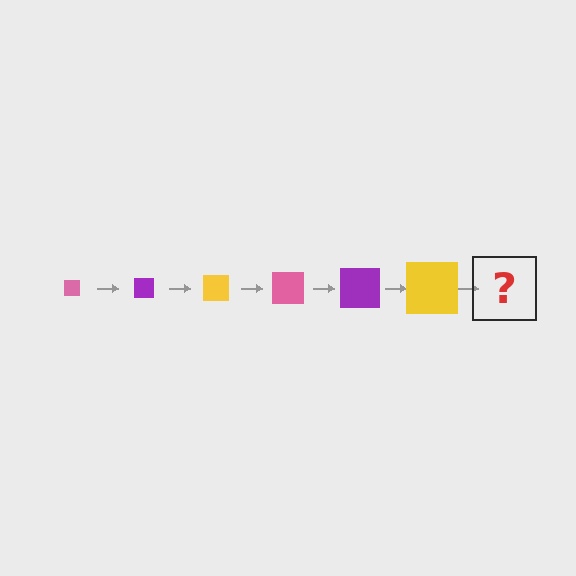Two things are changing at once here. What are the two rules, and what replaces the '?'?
The two rules are that the square grows larger each step and the color cycles through pink, purple, and yellow. The '?' should be a pink square, larger than the previous one.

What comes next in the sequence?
The next element should be a pink square, larger than the previous one.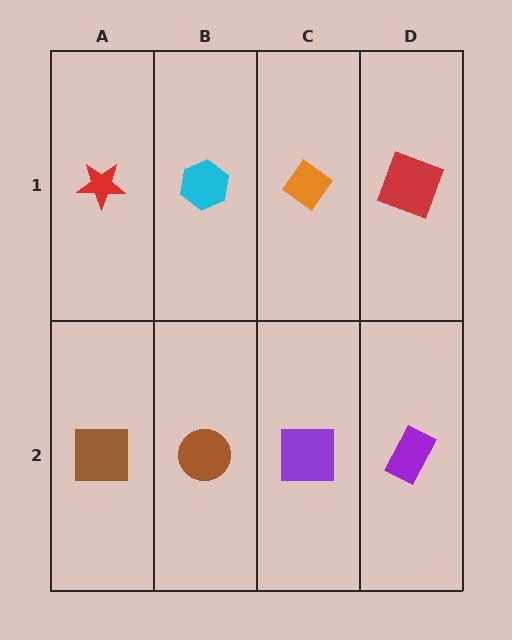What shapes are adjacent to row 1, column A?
A brown square (row 2, column A), a cyan hexagon (row 1, column B).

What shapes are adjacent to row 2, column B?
A cyan hexagon (row 1, column B), a brown square (row 2, column A), a purple square (row 2, column C).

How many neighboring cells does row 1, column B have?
3.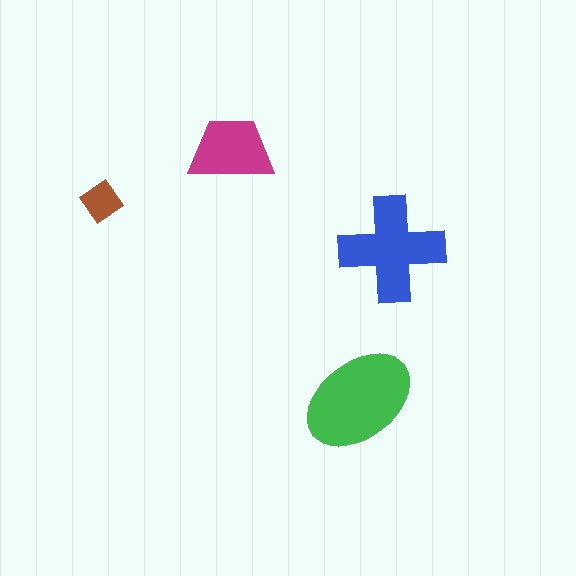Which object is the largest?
The green ellipse.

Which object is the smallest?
The brown diamond.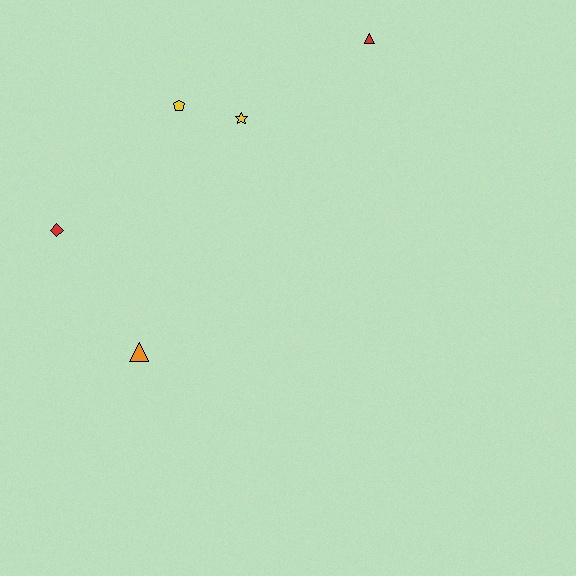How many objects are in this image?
There are 5 objects.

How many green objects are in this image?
There are no green objects.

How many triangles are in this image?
There are 2 triangles.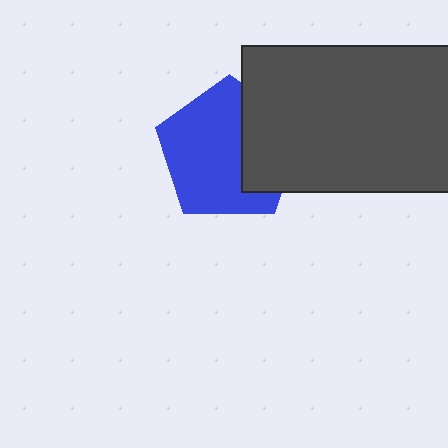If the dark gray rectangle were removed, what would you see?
You would see the complete blue pentagon.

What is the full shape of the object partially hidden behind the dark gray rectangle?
The partially hidden object is a blue pentagon.